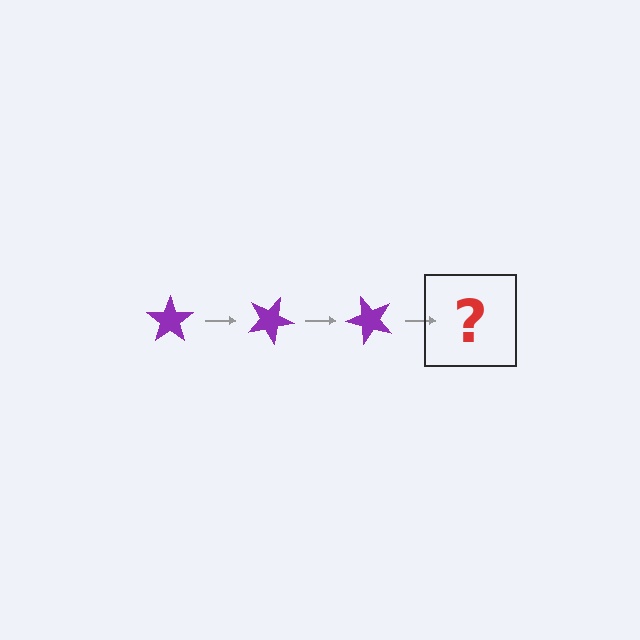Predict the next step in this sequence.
The next step is a purple star rotated 75 degrees.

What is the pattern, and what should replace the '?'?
The pattern is that the star rotates 25 degrees each step. The '?' should be a purple star rotated 75 degrees.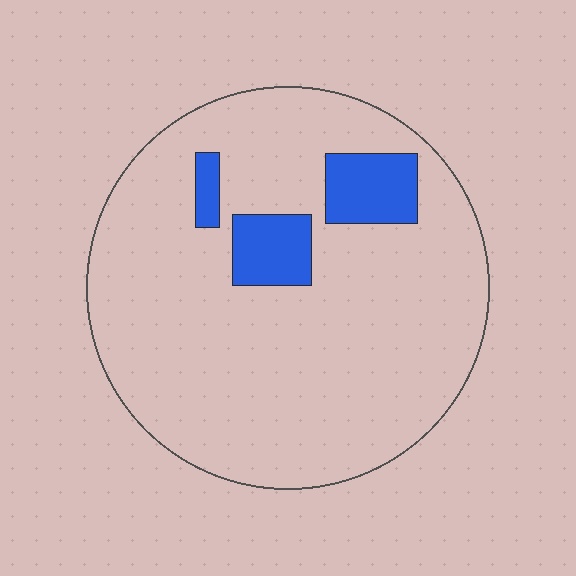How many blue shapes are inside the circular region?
3.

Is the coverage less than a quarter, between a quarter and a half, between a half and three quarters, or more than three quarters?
Less than a quarter.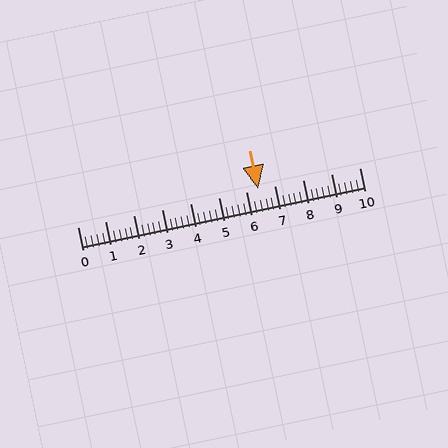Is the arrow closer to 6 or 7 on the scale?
The arrow is closer to 6.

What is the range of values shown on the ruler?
The ruler shows values from 0 to 10.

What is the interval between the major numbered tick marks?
The major tick marks are spaced 1 units apart.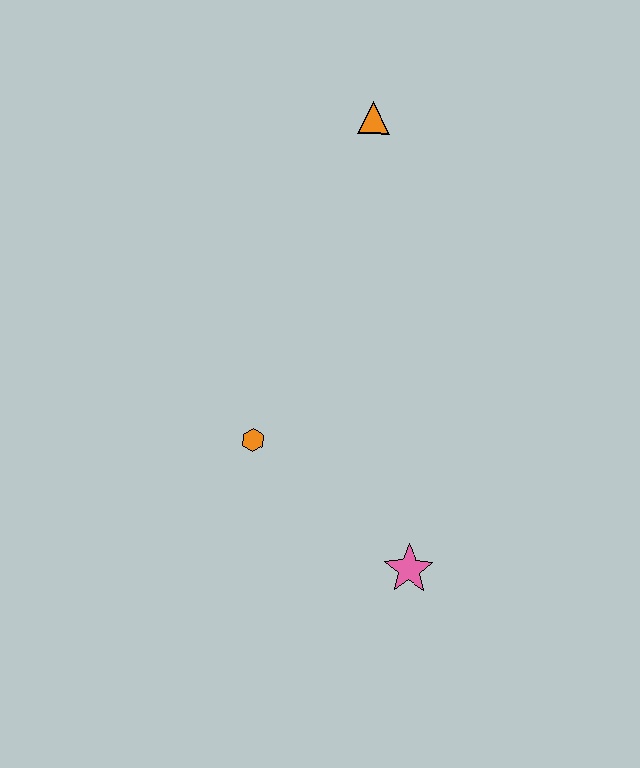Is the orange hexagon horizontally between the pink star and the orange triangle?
No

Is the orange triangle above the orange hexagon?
Yes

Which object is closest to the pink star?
The orange hexagon is closest to the pink star.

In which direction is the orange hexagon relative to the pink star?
The orange hexagon is to the left of the pink star.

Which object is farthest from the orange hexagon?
The orange triangle is farthest from the orange hexagon.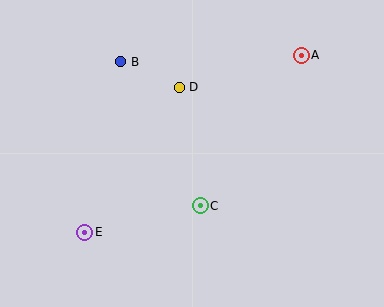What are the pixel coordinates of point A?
Point A is at (301, 55).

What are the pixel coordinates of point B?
Point B is at (121, 62).